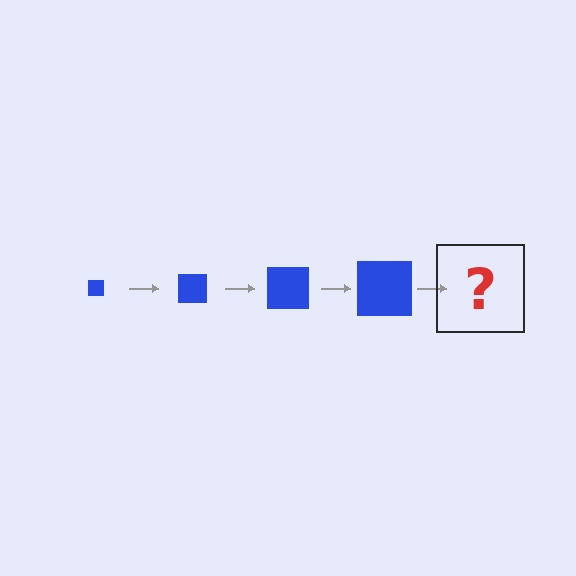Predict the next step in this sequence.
The next step is a blue square, larger than the previous one.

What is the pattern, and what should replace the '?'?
The pattern is that the square gets progressively larger each step. The '?' should be a blue square, larger than the previous one.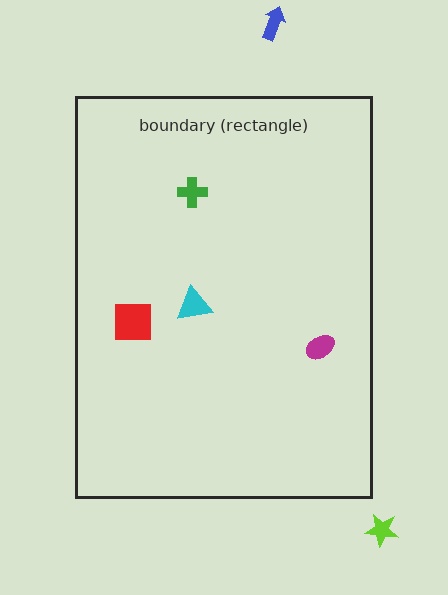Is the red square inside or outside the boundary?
Inside.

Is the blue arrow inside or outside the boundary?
Outside.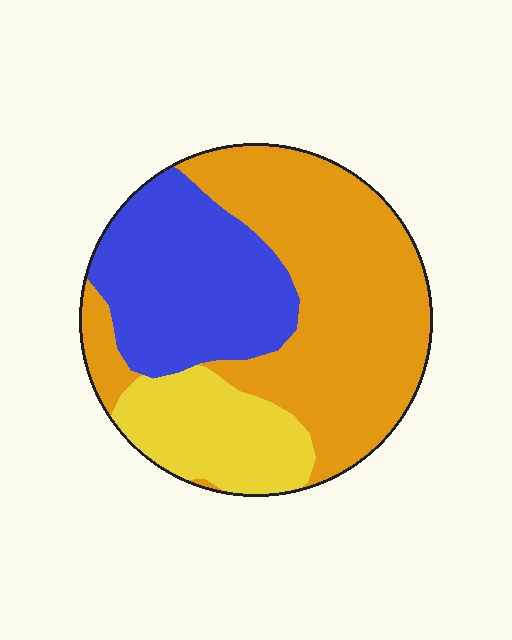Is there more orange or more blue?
Orange.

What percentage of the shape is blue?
Blue takes up between a quarter and a half of the shape.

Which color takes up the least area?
Yellow, at roughly 20%.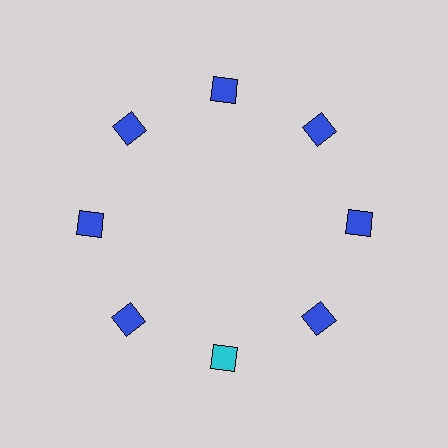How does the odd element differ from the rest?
It has a different color: cyan instead of blue.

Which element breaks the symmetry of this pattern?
The cyan diamond at roughly the 6 o'clock position breaks the symmetry. All other shapes are blue diamonds.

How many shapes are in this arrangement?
There are 8 shapes arranged in a ring pattern.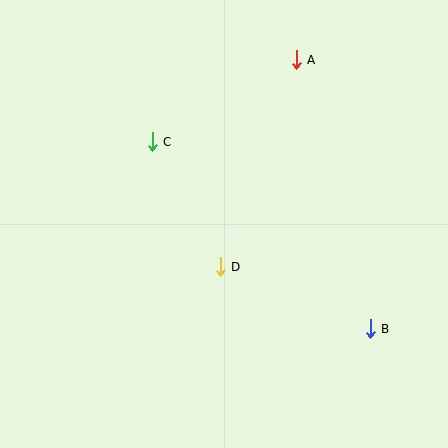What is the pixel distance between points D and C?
The distance between D and C is 142 pixels.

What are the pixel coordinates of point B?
Point B is at (370, 329).